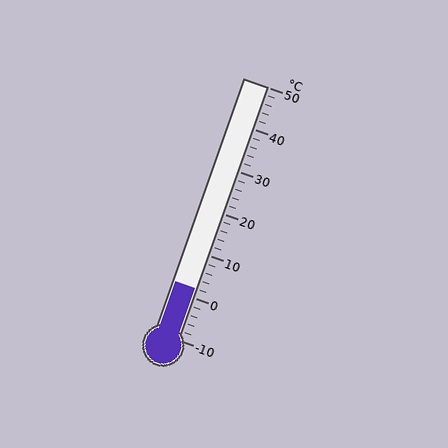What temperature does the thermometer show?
The thermometer shows approximately 2°C.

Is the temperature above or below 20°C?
The temperature is below 20°C.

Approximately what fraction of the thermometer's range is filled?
The thermometer is filled to approximately 20% of its range.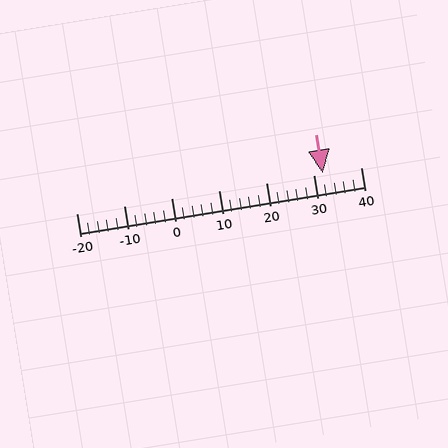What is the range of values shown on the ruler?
The ruler shows values from -20 to 40.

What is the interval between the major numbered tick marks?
The major tick marks are spaced 10 units apart.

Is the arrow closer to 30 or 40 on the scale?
The arrow is closer to 30.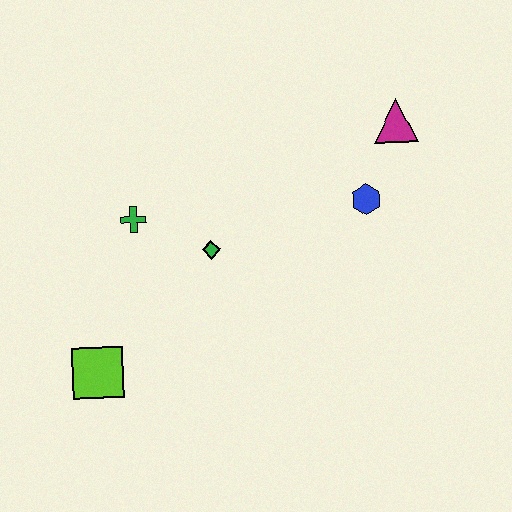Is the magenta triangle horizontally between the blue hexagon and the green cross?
No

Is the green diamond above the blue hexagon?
No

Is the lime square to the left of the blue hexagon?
Yes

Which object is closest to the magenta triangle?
The blue hexagon is closest to the magenta triangle.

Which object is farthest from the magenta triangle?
The lime square is farthest from the magenta triangle.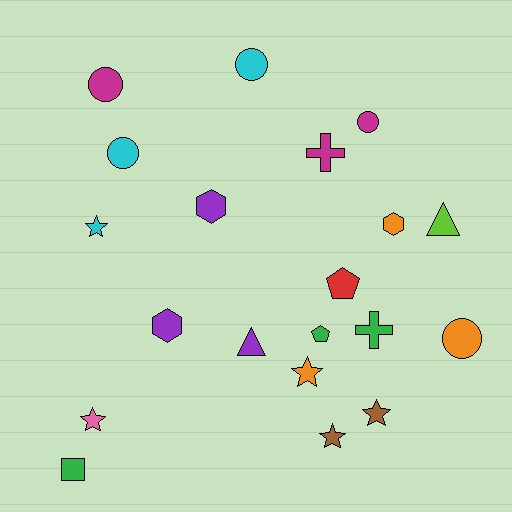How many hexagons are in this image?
There are 3 hexagons.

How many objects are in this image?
There are 20 objects.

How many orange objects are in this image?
There are 3 orange objects.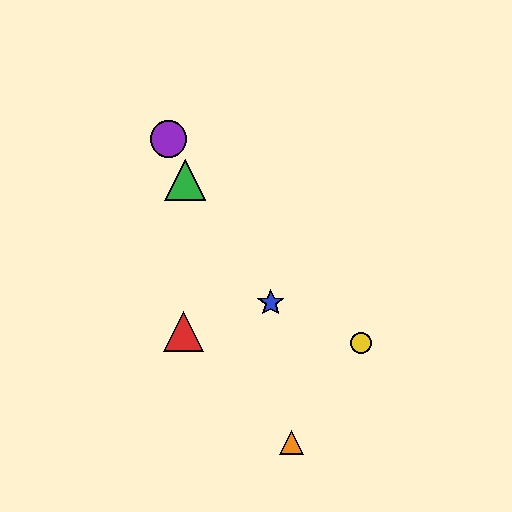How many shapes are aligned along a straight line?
3 shapes (the green triangle, the purple circle, the orange triangle) are aligned along a straight line.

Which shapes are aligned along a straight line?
The green triangle, the purple circle, the orange triangle are aligned along a straight line.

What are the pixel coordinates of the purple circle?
The purple circle is at (169, 139).